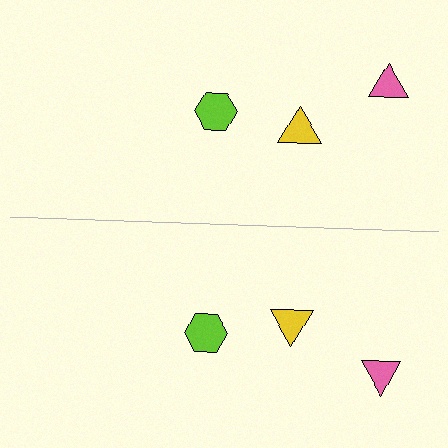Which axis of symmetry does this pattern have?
The pattern has a horizontal axis of symmetry running through the center of the image.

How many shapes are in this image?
There are 6 shapes in this image.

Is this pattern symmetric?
Yes, this pattern has bilateral (reflection) symmetry.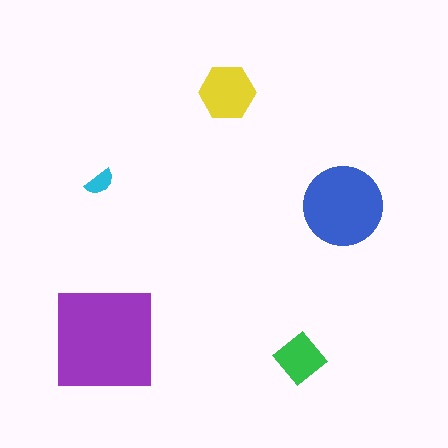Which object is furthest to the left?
The cyan semicircle is leftmost.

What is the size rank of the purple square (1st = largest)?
1st.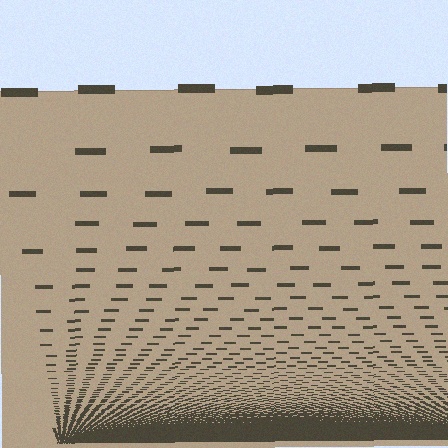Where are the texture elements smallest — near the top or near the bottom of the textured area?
Near the bottom.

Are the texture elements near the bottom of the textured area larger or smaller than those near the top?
Smaller. The gradient is inverted — elements near the bottom are smaller and denser.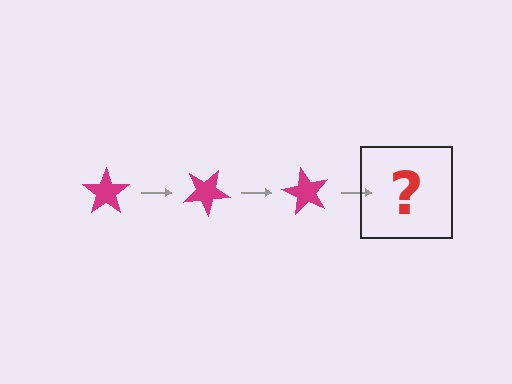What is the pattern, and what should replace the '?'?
The pattern is that the star rotates 30 degrees each step. The '?' should be a magenta star rotated 90 degrees.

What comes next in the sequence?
The next element should be a magenta star rotated 90 degrees.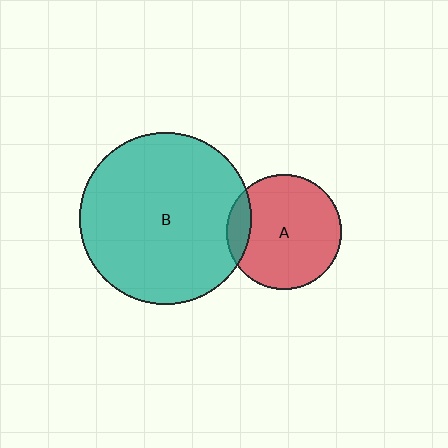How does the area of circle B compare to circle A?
Approximately 2.2 times.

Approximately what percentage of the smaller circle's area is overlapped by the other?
Approximately 15%.